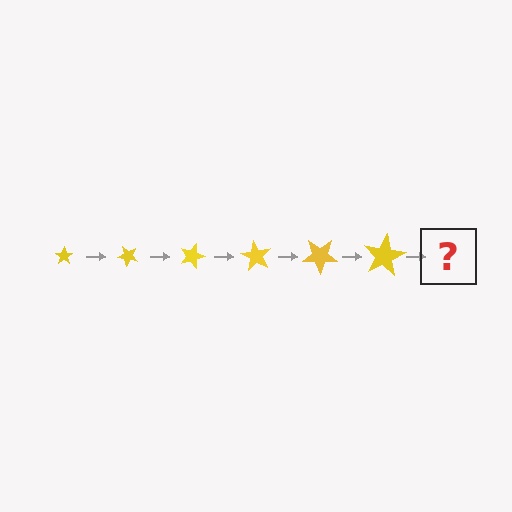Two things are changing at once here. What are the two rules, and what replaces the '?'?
The two rules are that the star grows larger each step and it rotates 45 degrees each step. The '?' should be a star, larger than the previous one and rotated 270 degrees from the start.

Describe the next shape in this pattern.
It should be a star, larger than the previous one and rotated 270 degrees from the start.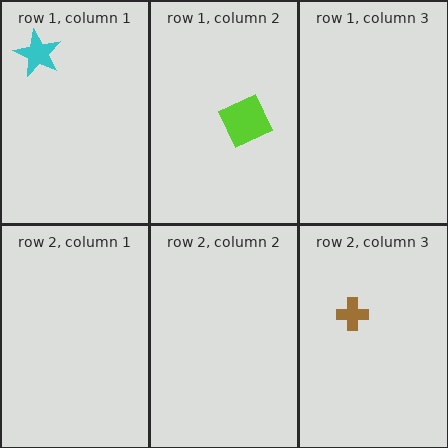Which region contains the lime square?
The row 1, column 2 region.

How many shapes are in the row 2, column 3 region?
1.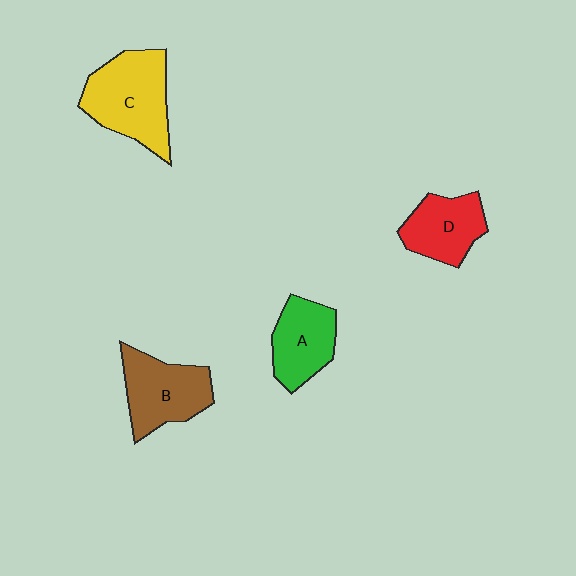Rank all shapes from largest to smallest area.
From largest to smallest: C (yellow), B (brown), A (green), D (red).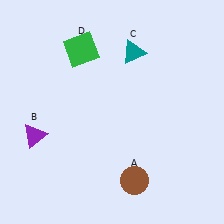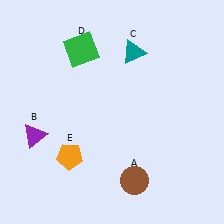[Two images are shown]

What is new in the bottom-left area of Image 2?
An orange pentagon (E) was added in the bottom-left area of Image 2.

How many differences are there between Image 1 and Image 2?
There is 1 difference between the two images.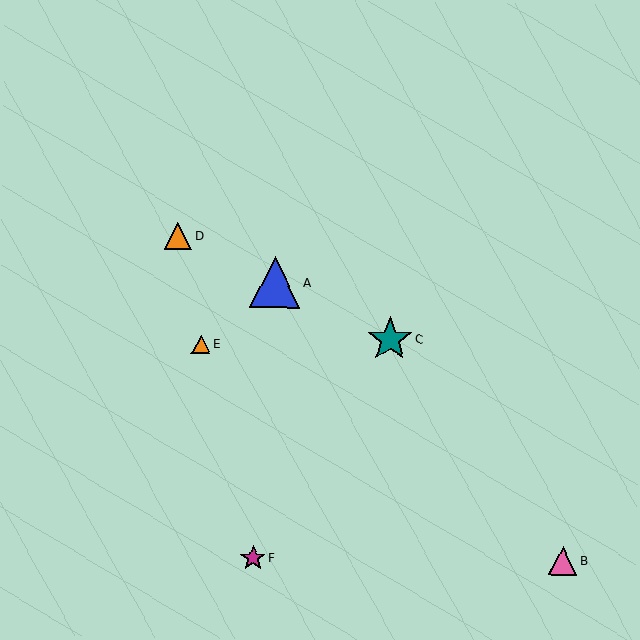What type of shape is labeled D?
Shape D is an orange triangle.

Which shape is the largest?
The blue triangle (labeled A) is the largest.